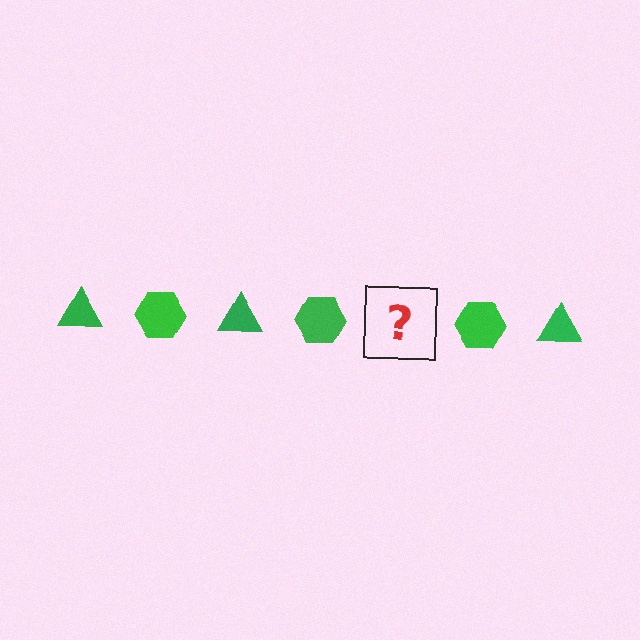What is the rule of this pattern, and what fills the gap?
The rule is that the pattern cycles through triangle, hexagon shapes in green. The gap should be filled with a green triangle.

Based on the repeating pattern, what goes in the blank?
The blank should be a green triangle.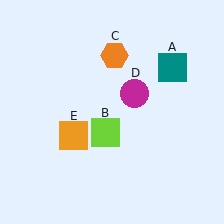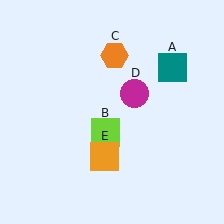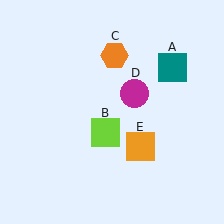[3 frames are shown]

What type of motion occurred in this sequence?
The orange square (object E) rotated counterclockwise around the center of the scene.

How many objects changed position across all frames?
1 object changed position: orange square (object E).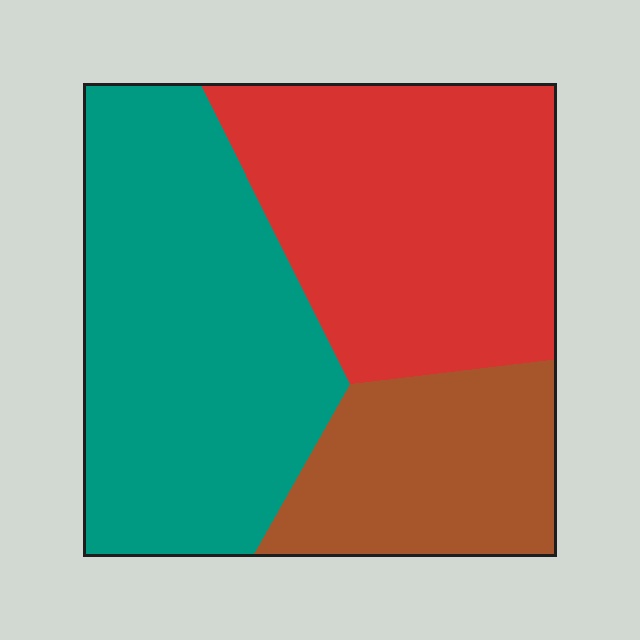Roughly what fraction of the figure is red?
Red takes up about three eighths (3/8) of the figure.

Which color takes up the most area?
Teal, at roughly 45%.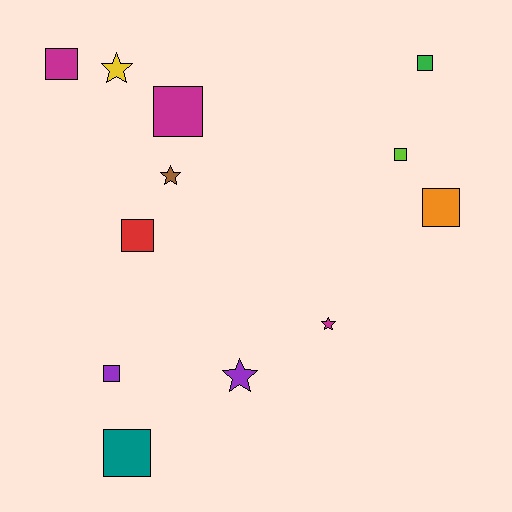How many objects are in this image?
There are 12 objects.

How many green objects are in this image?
There is 1 green object.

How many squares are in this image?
There are 8 squares.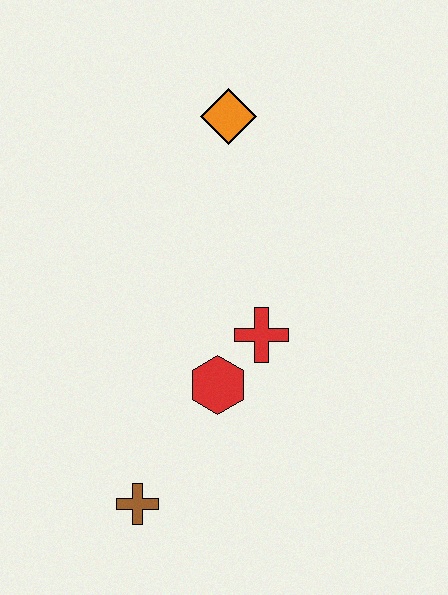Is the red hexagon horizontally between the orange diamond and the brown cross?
Yes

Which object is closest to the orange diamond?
The red cross is closest to the orange diamond.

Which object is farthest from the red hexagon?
The orange diamond is farthest from the red hexagon.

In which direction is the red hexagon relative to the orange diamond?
The red hexagon is below the orange diamond.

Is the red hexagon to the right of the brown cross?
Yes